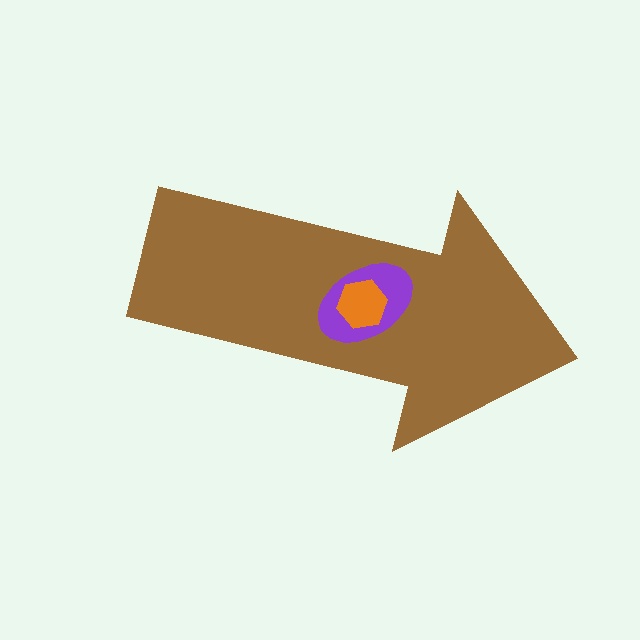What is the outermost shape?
The brown arrow.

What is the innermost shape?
The orange hexagon.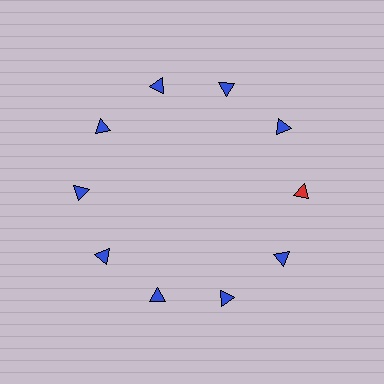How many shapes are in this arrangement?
There are 10 shapes arranged in a ring pattern.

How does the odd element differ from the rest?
It has a different color: red instead of blue.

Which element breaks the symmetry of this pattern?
The red triangle at roughly the 3 o'clock position breaks the symmetry. All other shapes are blue triangles.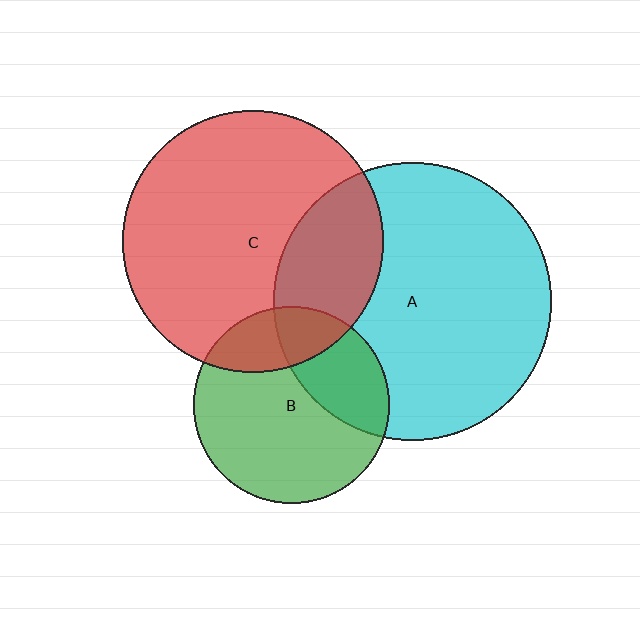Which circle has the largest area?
Circle A (cyan).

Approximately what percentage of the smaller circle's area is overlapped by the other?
Approximately 20%.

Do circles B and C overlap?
Yes.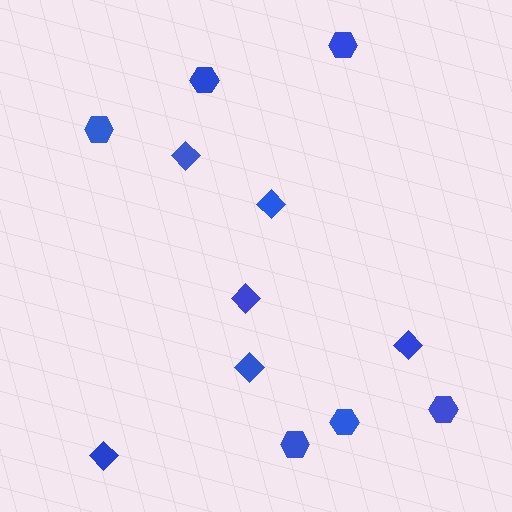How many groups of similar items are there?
There are 2 groups: one group of diamonds (6) and one group of hexagons (6).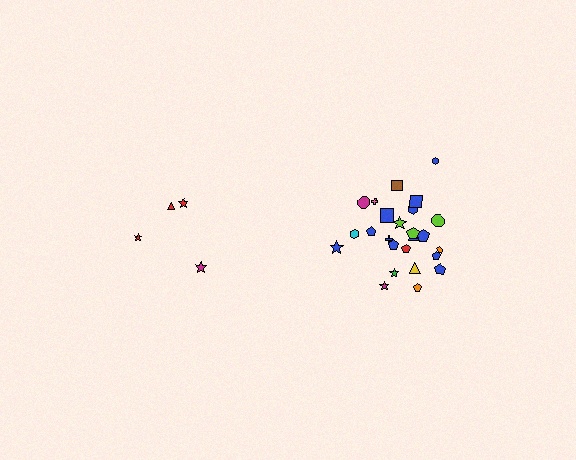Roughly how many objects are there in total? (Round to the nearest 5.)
Roughly 30 objects in total.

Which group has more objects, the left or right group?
The right group.